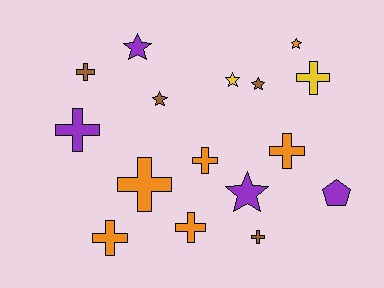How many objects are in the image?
There are 16 objects.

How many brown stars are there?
There are 2 brown stars.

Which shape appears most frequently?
Cross, with 9 objects.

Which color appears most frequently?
Orange, with 6 objects.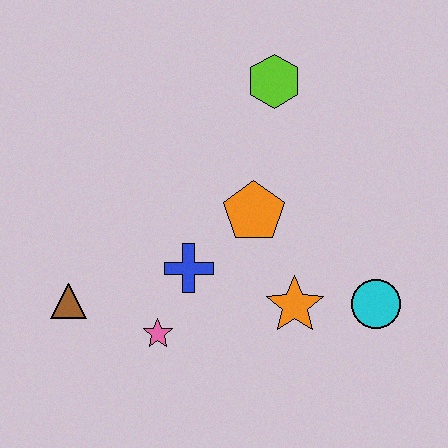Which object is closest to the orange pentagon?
The blue cross is closest to the orange pentagon.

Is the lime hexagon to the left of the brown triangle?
No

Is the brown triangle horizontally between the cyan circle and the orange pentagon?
No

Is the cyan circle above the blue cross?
No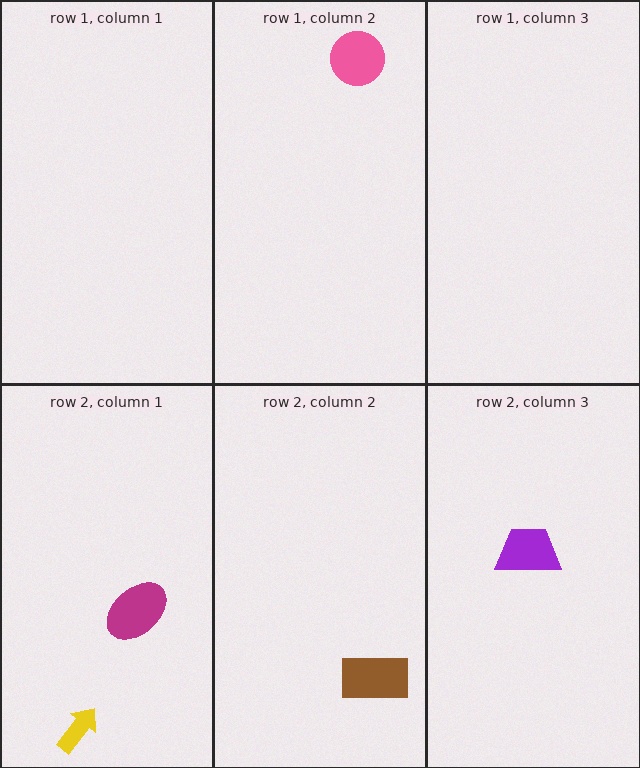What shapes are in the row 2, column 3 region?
The purple trapezoid.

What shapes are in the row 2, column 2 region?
The brown rectangle.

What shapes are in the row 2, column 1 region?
The yellow arrow, the magenta ellipse.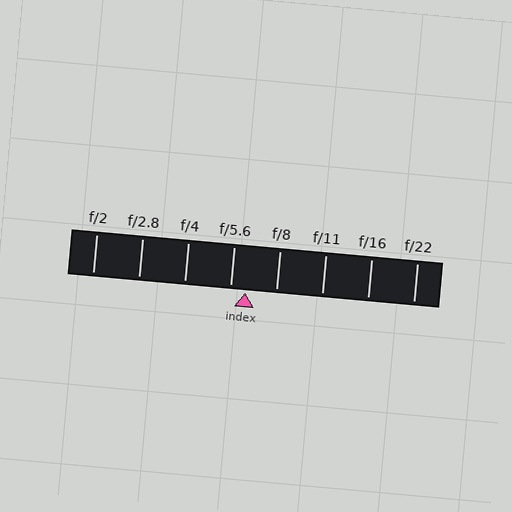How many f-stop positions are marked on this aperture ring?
There are 8 f-stop positions marked.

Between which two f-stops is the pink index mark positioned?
The index mark is between f/5.6 and f/8.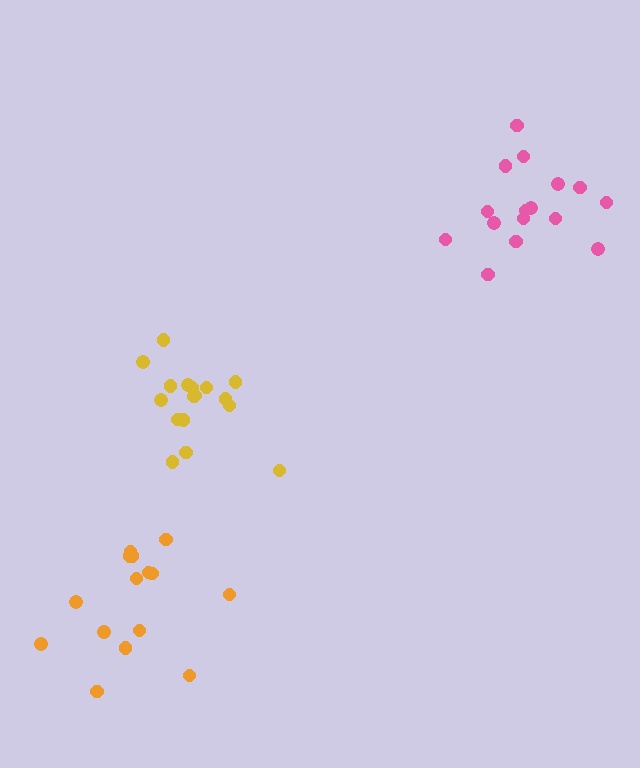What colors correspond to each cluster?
The clusters are colored: pink, yellow, orange.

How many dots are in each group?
Group 1: 16 dots, Group 2: 17 dots, Group 3: 15 dots (48 total).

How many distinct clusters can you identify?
There are 3 distinct clusters.